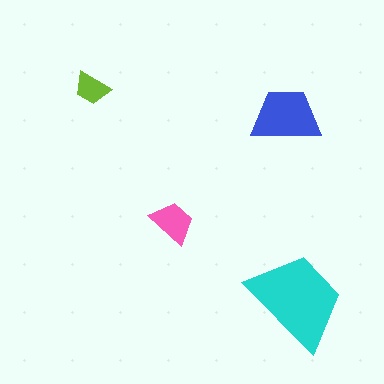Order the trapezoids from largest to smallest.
the cyan one, the blue one, the pink one, the lime one.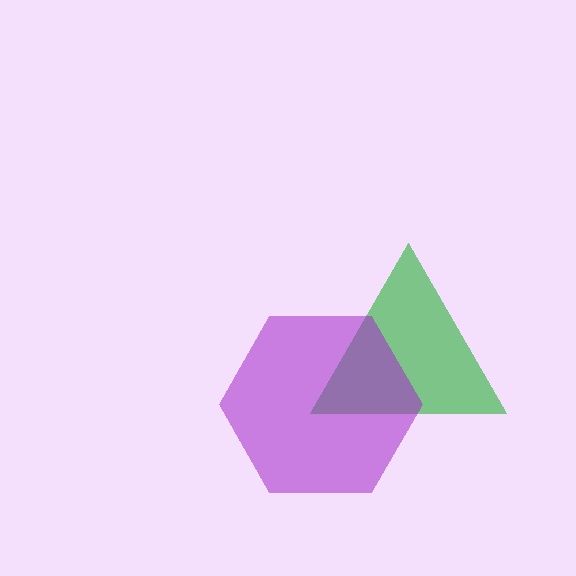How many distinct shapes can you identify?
There are 2 distinct shapes: a green triangle, a purple hexagon.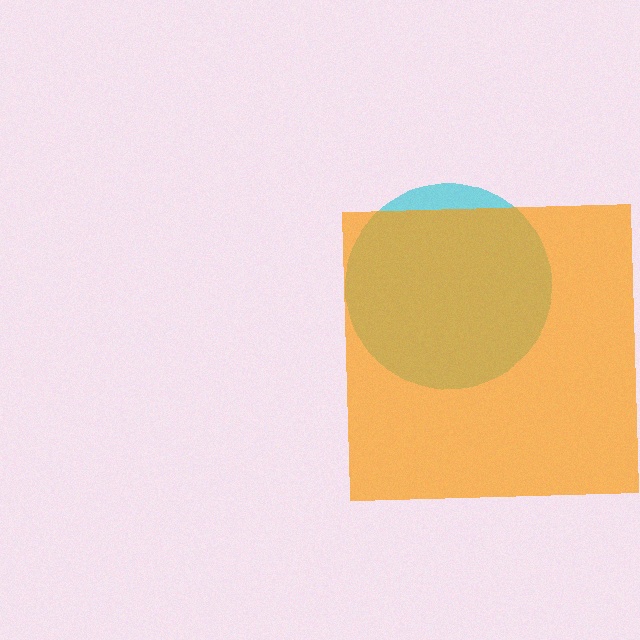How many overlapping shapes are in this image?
There are 2 overlapping shapes in the image.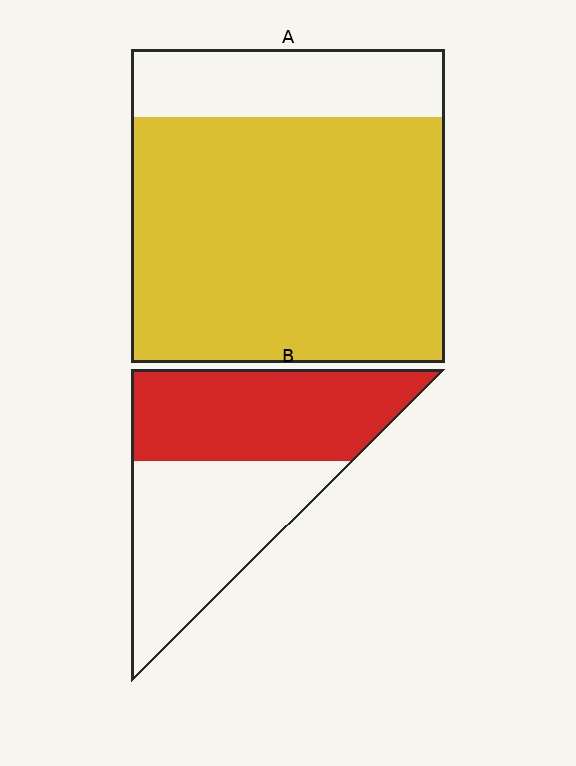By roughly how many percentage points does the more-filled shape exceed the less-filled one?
By roughly 30 percentage points (A over B).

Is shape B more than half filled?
Roughly half.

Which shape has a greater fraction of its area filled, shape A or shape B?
Shape A.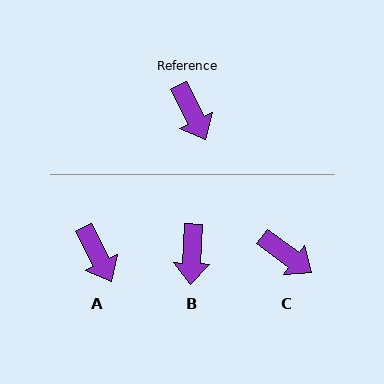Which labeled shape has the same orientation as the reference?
A.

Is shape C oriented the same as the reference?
No, it is off by about 27 degrees.